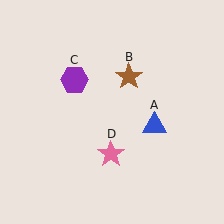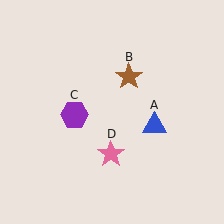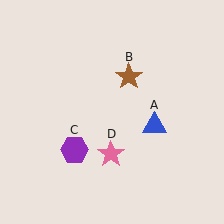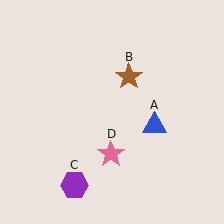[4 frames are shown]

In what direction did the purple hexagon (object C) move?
The purple hexagon (object C) moved down.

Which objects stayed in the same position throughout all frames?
Blue triangle (object A) and brown star (object B) and pink star (object D) remained stationary.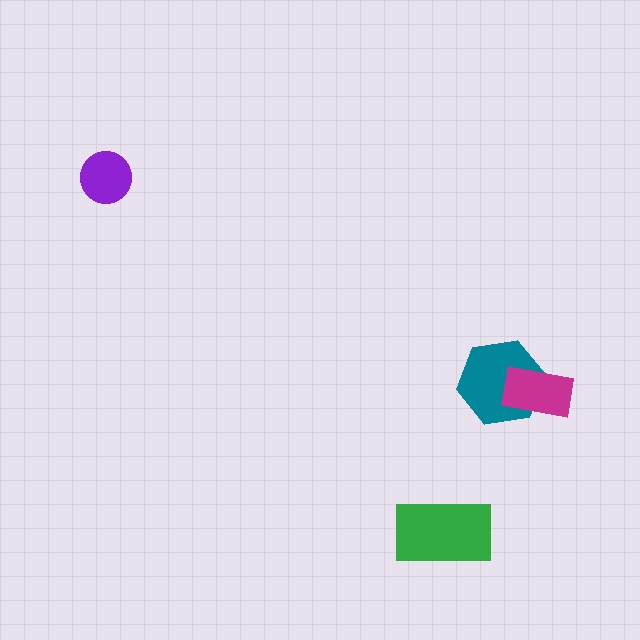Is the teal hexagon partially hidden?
Yes, it is partially covered by another shape.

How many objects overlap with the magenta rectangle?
1 object overlaps with the magenta rectangle.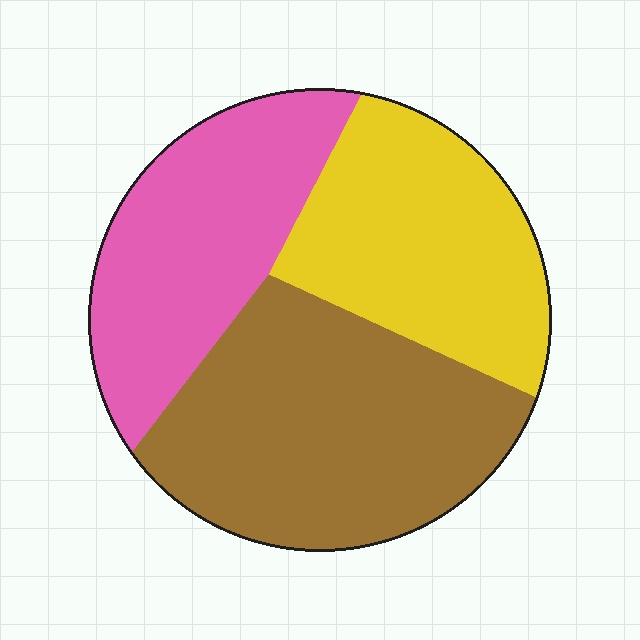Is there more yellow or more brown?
Brown.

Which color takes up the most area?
Brown, at roughly 40%.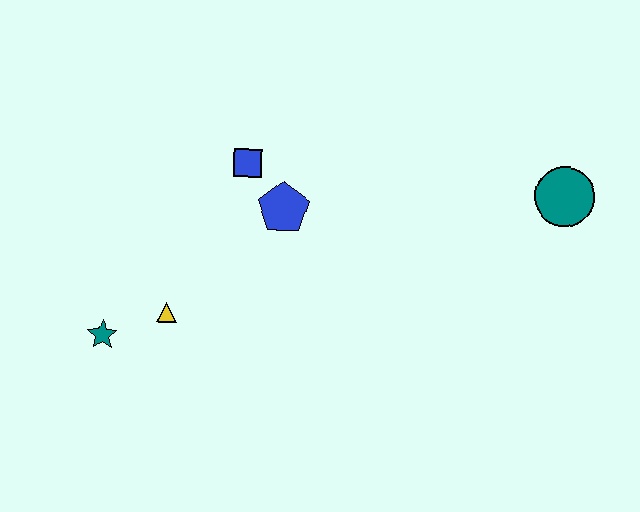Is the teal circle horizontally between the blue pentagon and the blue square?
No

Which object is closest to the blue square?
The blue pentagon is closest to the blue square.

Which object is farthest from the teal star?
The teal circle is farthest from the teal star.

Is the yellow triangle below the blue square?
Yes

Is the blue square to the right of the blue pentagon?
No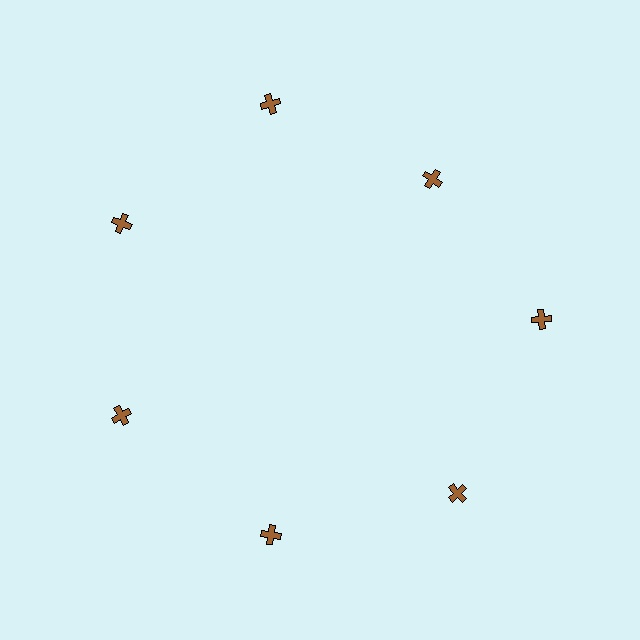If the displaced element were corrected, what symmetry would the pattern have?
It would have 7-fold rotational symmetry — the pattern would map onto itself every 51 degrees.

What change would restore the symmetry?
The symmetry would be restored by moving it outward, back onto the ring so that all 7 crosses sit at equal angles and equal distance from the center.